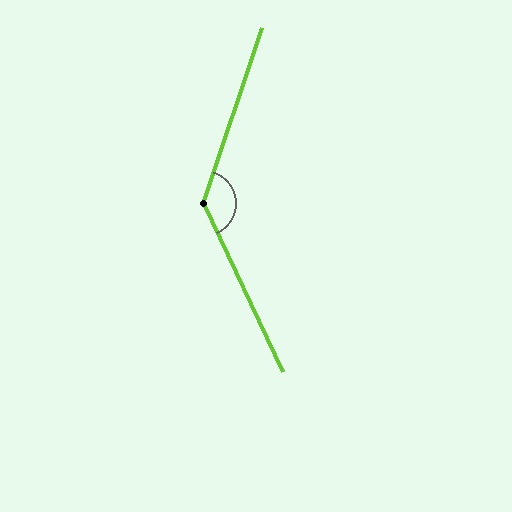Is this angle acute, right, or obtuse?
It is obtuse.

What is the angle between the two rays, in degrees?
Approximately 136 degrees.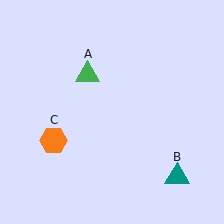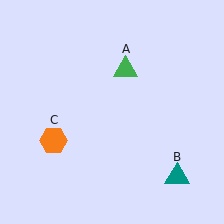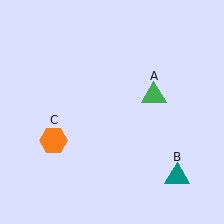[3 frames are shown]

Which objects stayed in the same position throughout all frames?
Teal triangle (object B) and orange hexagon (object C) remained stationary.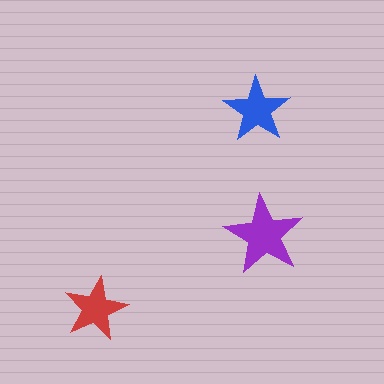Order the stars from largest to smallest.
the purple one, the blue one, the red one.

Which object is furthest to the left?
The red star is leftmost.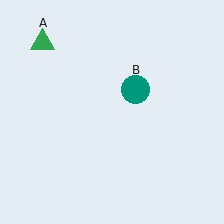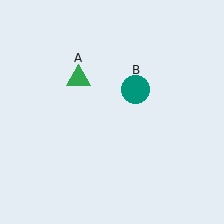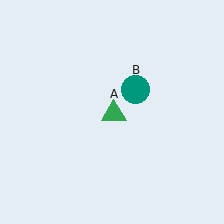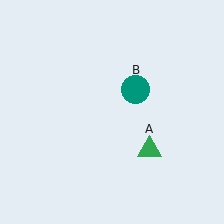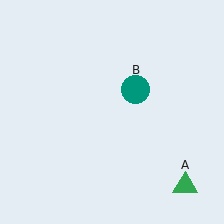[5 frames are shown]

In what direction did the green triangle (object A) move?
The green triangle (object A) moved down and to the right.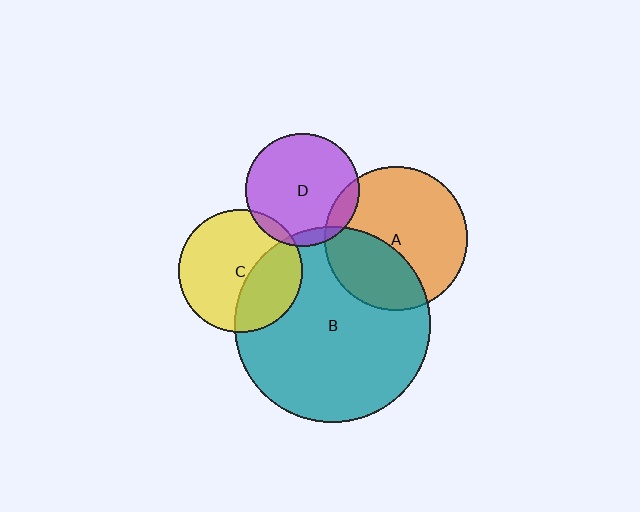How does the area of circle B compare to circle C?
Approximately 2.5 times.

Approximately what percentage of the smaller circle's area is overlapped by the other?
Approximately 35%.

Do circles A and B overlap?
Yes.